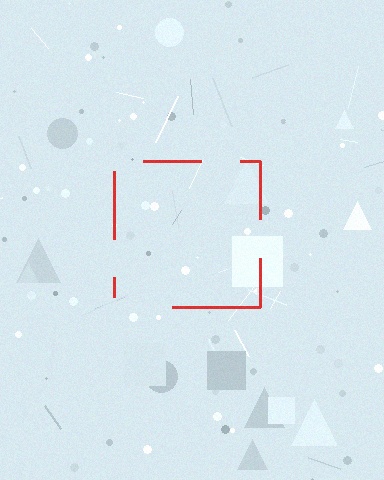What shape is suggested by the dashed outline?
The dashed outline suggests a square.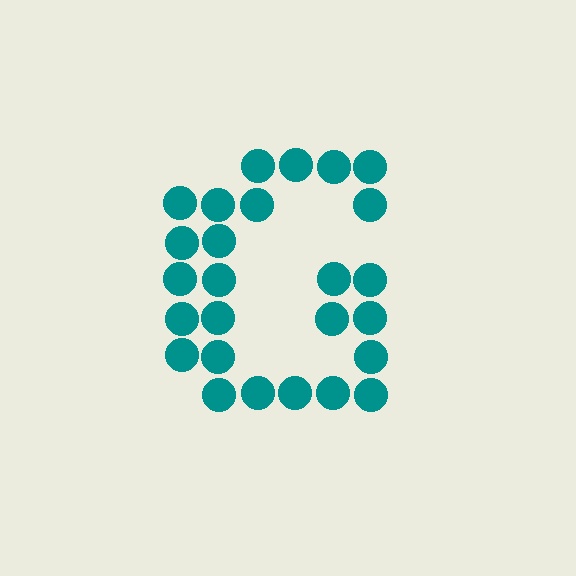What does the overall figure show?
The overall figure shows the letter G.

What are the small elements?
The small elements are circles.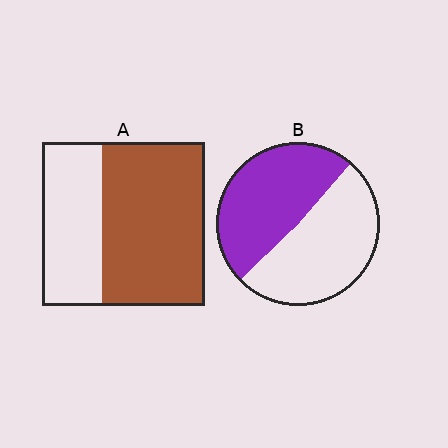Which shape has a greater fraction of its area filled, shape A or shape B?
Shape A.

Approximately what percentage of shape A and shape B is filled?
A is approximately 65% and B is approximately 50%.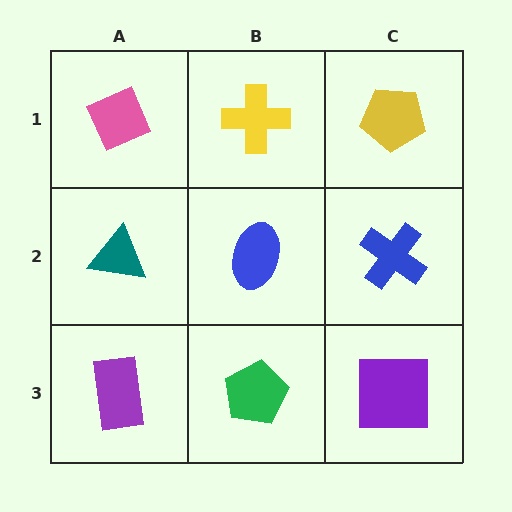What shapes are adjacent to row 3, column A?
A teal triangle (row 2, column A), a green pentagon (row 3, column B).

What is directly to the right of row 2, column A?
A blue ellipse.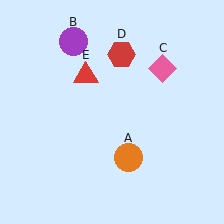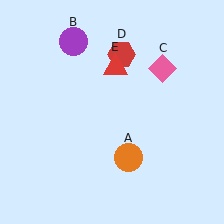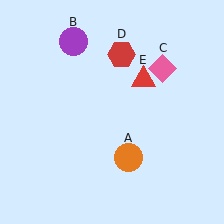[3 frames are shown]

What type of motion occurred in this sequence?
The red triangle (object E) rotated clockwise around the center of the scene.